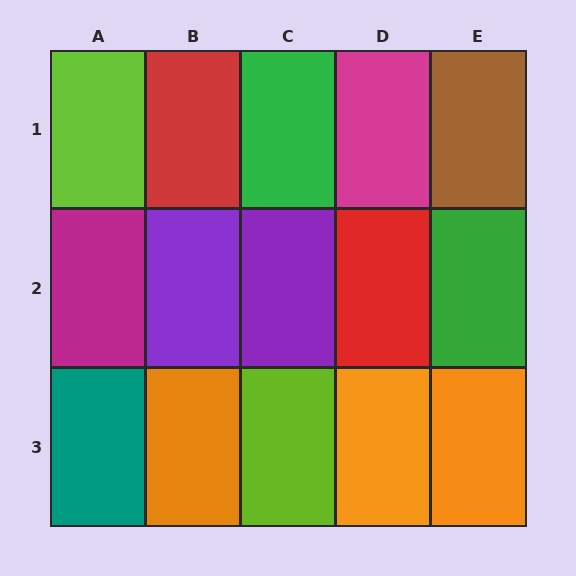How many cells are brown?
1 cell is brown.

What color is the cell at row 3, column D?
Orange.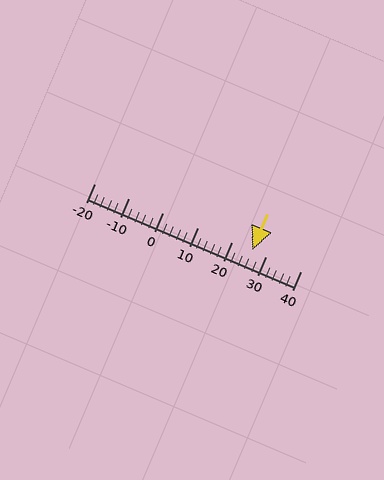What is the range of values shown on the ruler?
The ruler shows values from -20 to 40.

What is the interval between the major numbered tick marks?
The major tick marks are spaced 10 units apart.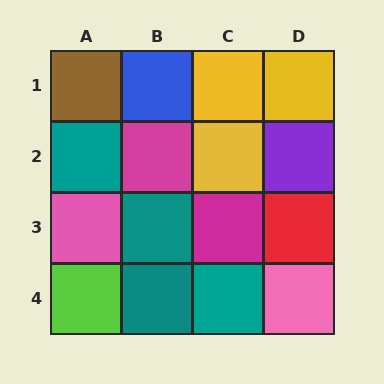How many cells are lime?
1 cell is lime.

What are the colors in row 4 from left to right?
Lime, teal, teal, pink.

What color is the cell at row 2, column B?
Magenta.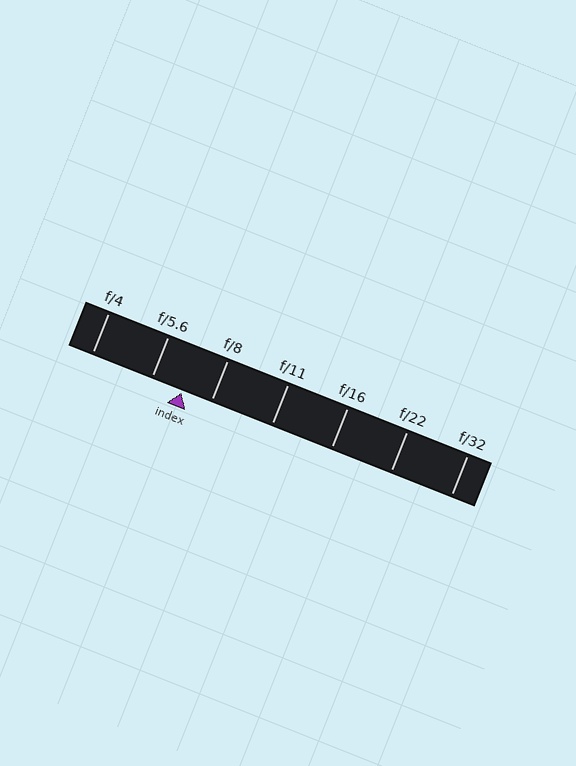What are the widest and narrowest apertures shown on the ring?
The widest aperture shown is f/4 and the narrowest is f/32.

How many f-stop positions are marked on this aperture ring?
There are 7 f-stop positions marked.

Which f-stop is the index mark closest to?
The index mark is closest to f/8.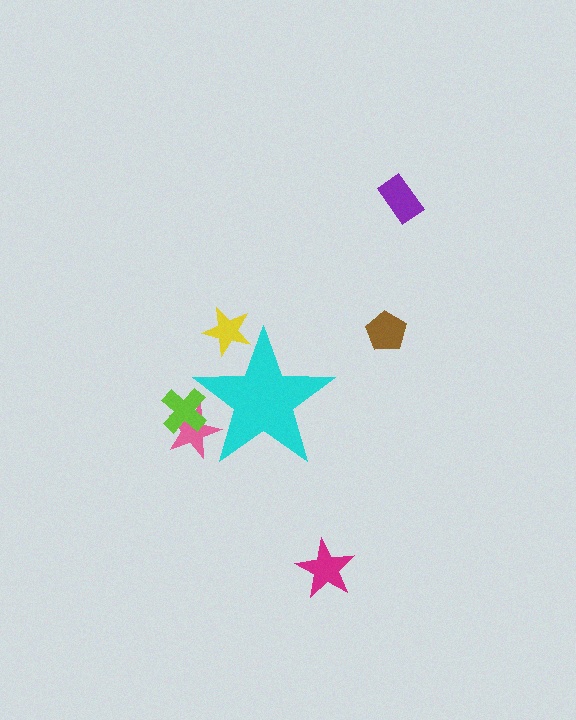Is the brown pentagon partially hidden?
No, the brown pentagon is fully visible.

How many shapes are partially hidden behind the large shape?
3 shapes are partially hidden.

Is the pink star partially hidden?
Yes, the pink star is partially hidden behind the cyan star.